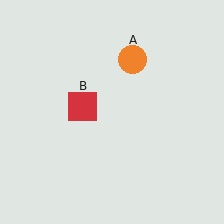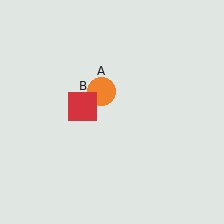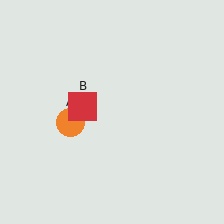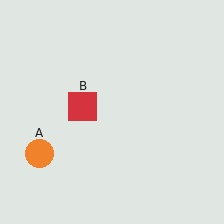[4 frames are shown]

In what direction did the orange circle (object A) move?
The orange circle (object A) moved down and to the left.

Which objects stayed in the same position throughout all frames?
Red square (object B) remained stationary.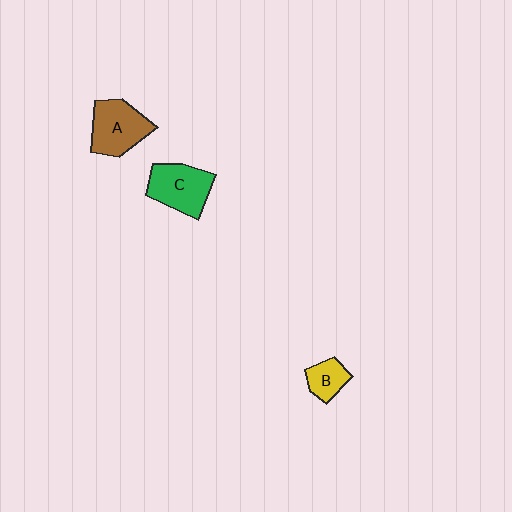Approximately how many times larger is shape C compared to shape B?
Approximately 2.0 times.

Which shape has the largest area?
Shape C (green).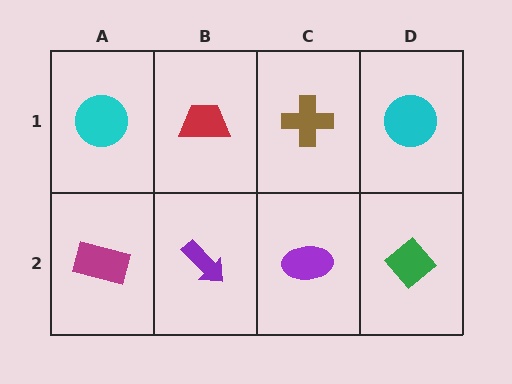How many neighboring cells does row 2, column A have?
2.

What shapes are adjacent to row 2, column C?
A brown cross (row 1, column C), a purple arrow (row 2, column B), a green diamond (row 2, column D).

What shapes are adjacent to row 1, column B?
A purple arrow (row 2, column B), a cyan circle (row 1, column A), a brown cross (row 1, column C).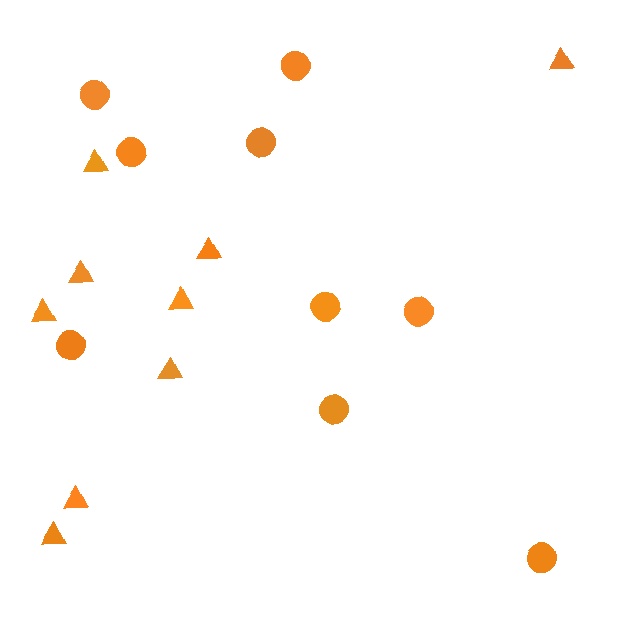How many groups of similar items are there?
There are 2 groups: one group of triangles (9) and one group of circles (9).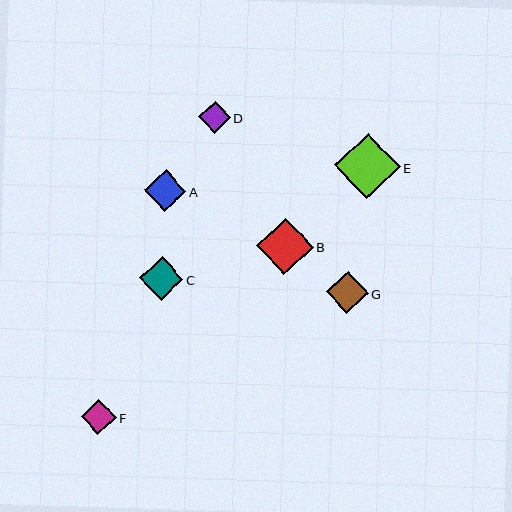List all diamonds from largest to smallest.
From largest to smallest: E, B, C, G, A, F, D.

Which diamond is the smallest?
Diamond D is the smallest with a size of approximately 31 pixels.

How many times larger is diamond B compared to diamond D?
Diamond B is approximately 1.8 times the size of diamond D.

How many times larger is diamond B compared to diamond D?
Diamond B is approximately 1.8 times the size of diamond D.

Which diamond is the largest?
Diamond E is the largest with a size of approximately 65 pixels.